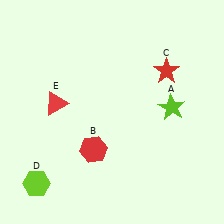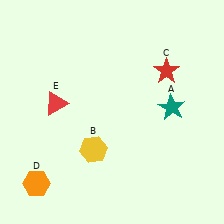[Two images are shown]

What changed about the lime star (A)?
In Image 1, A is lime. In Image 2, it changed to teal.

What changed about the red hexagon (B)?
In Image 1, B is red. In Image 2, it changed to yellow.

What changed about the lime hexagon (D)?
In Image 1, D is lime. In Image 2, it changed to orange.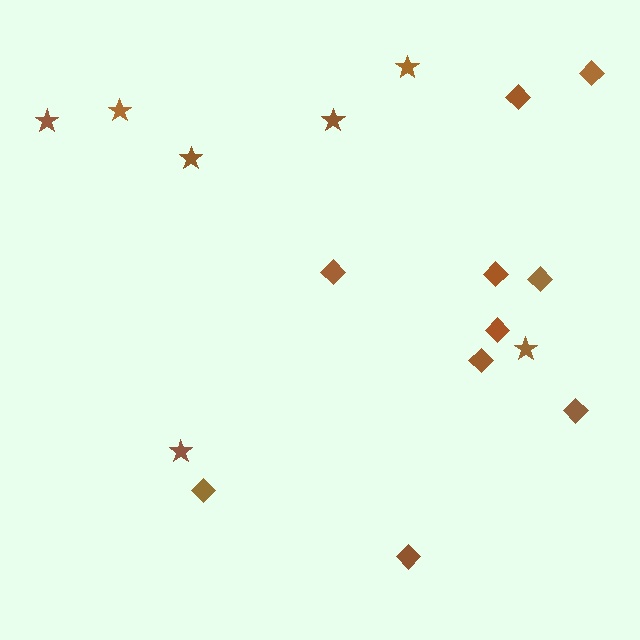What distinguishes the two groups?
There are 2 groups: one group of stars (7) and one group of diamonds (10).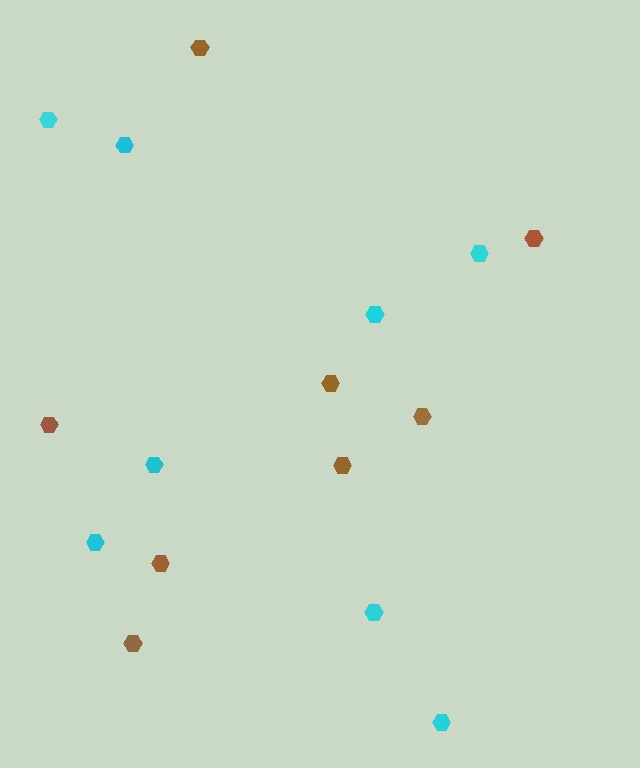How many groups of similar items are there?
There are 2 groups: one group of brown hexagons (8) and one group of cyan hexagons (8).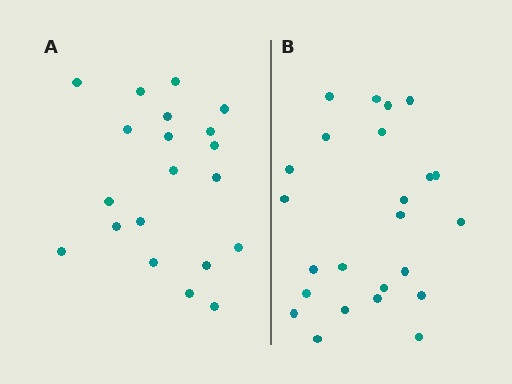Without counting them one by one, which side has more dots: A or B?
Region B (the right region) has more dots.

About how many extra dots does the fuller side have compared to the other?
Region B has about 4 more dots than region A.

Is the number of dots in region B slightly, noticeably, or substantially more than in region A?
Region B has only slightly more — the two regions are fairly close. The ratio is roughly 1.2 to 1.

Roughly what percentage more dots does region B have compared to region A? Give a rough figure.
About 20% more.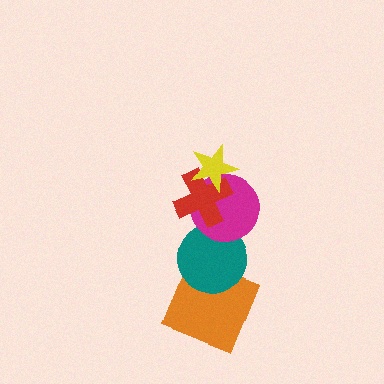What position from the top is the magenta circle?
The magenta circle is 3rd from the top.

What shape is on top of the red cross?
The yellow star is on top of the red cross.